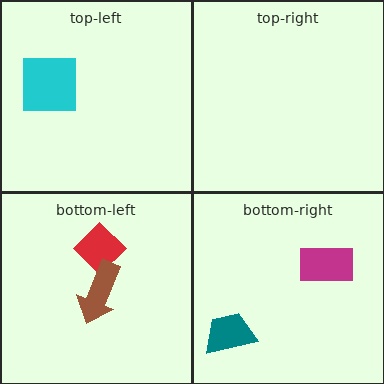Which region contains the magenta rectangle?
The bottom-right region.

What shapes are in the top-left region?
The cyan square.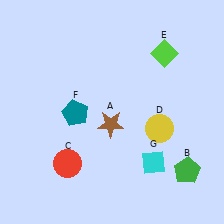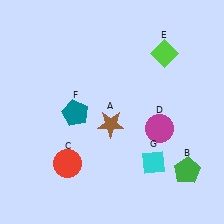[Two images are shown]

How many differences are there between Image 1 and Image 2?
There is 1 difference between the two images.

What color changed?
The circle (D) changed from yellow in Image 1 to magenta in Image 2.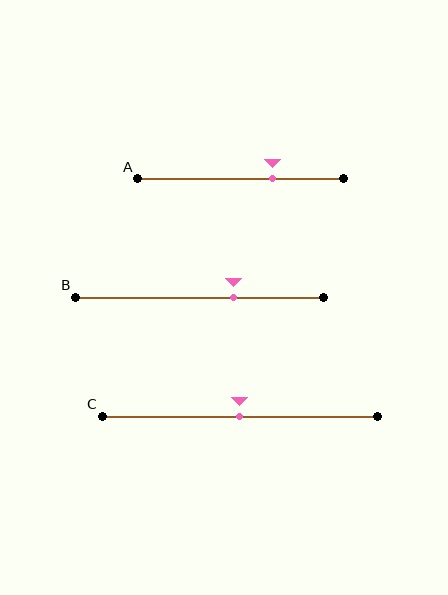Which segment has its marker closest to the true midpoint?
Segment C has its marker closest to the true midpoint.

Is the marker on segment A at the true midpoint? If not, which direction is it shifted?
No, the marker on segment A is shifted to the right by about 16% of the segment length.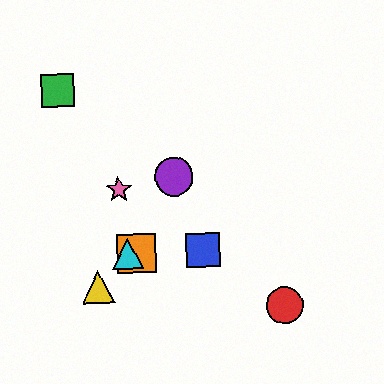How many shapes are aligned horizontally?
3 shapes (the blue square, the orange square, the cyan triangle) are aligned horizontally.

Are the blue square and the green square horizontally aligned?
No, the blue square is at y≈251 and the green square is at y≈91.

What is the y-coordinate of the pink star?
The pink star is at y≈190.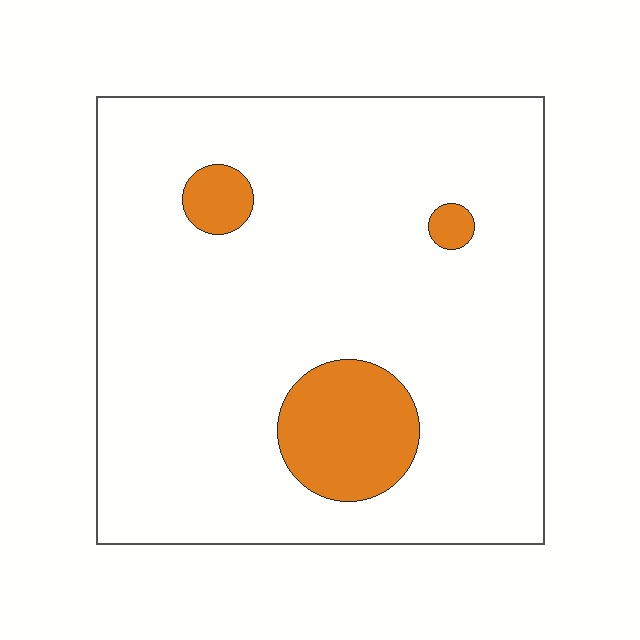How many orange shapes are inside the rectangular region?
3.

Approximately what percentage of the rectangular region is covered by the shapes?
Approximately 10%.